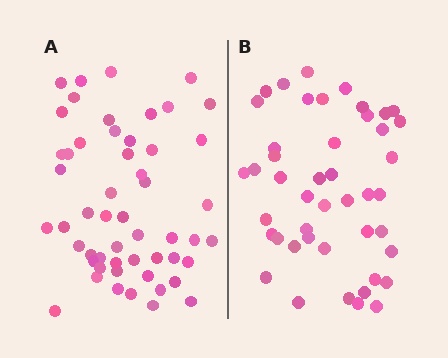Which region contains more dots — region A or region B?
Region A (the left region) has more dots.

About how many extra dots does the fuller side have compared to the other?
Region A has roughly 8 or so more dots than region B.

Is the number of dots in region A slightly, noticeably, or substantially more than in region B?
Region A has only slightly more — the two regions are fairly close. The ratio is roughly 1.2 to 1.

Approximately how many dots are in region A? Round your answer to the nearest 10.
About 50 dots. (The exact count is 53, which rounds to 50.)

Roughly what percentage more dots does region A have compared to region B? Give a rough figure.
About 20% more.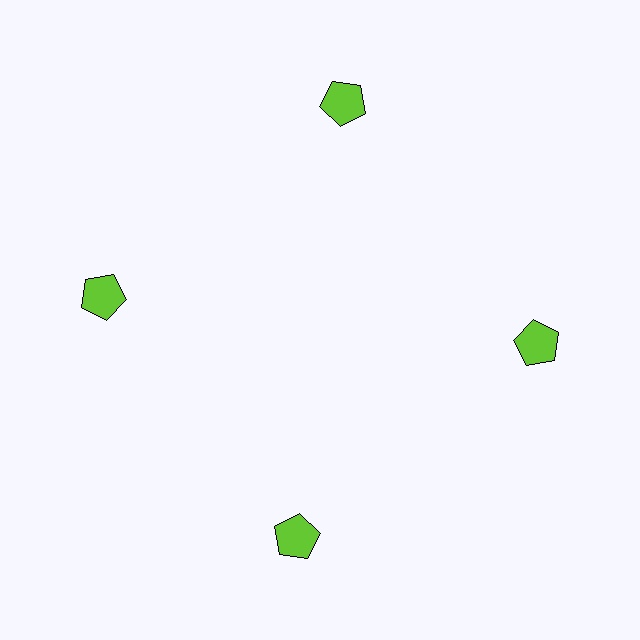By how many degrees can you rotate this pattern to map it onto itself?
The pattern maps onto itself every 90 degrees of rotation.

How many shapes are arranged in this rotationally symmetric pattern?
There are 4 shapes, arranged in 4 groups of 1.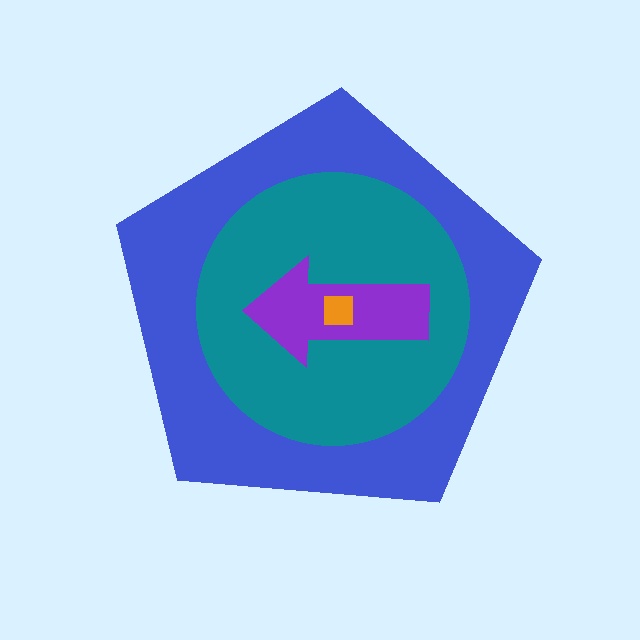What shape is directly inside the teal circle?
The purple arrow.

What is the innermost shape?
The orange square.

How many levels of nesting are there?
4.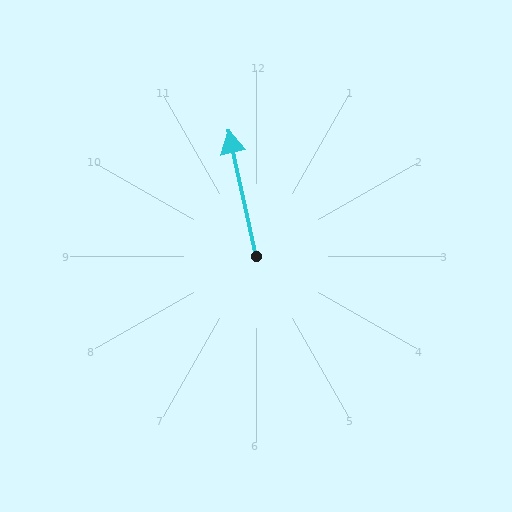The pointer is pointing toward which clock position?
Roughly 12 o'clock.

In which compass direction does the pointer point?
North.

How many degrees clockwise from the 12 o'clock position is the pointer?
Approximately 348 degrees.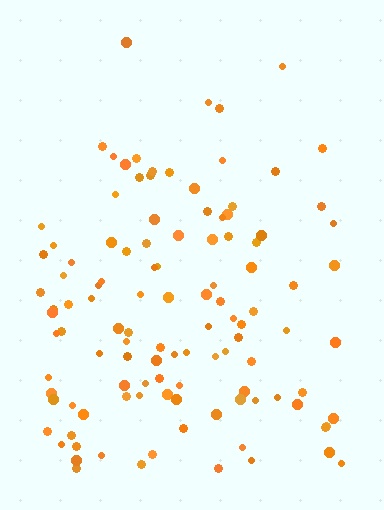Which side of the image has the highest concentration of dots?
The bottom.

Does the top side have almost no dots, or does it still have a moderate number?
Still a moderate number, just noticeably fewer than the bottom.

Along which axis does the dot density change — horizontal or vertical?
Vertical.